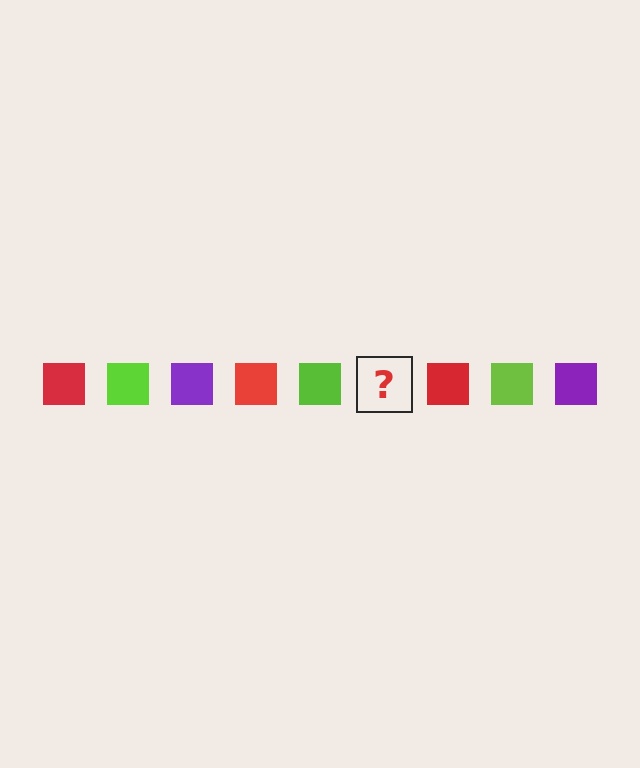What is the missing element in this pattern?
The missing element is a purple square.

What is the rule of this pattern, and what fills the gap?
The rule is that the pattern cycles through red, lime, purple squares. The gap should be filled with a purple square.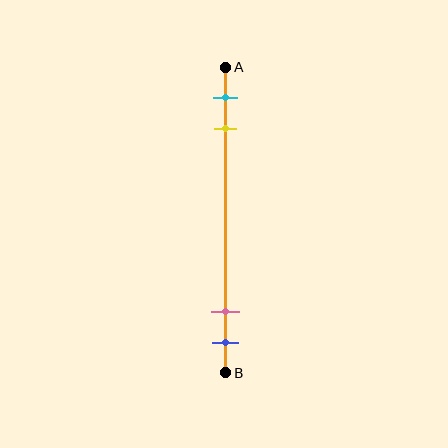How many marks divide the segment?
There are 4 marks dividing the segment.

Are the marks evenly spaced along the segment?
No, the marks are not evenly spaced.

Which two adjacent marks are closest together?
The pink and blue marks are the closest adjacent pair.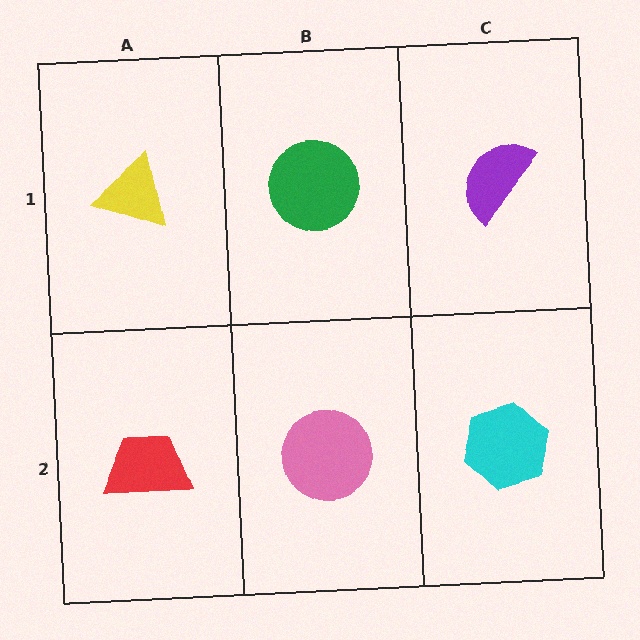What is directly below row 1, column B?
A pink circle.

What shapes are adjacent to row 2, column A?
A yellow triangle (row 1, column A), a pink circle (row 2, column B).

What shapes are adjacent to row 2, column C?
A purple semicircle (row 1, column C), a pink circle (row 2, column B).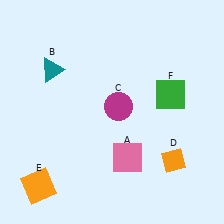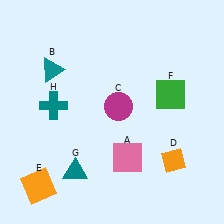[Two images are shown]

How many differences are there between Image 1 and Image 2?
There are 2 differences between the two images.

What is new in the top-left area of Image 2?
A teal cross (H) was added in the top-left area of Image 2.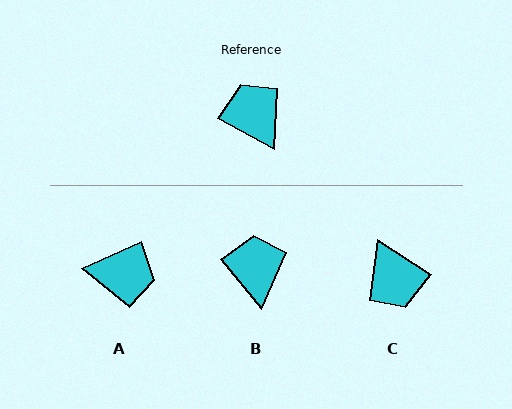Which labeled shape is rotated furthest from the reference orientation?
C, about 175 degrees away.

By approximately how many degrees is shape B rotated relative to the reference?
Approximately 21 degrees clockwise.